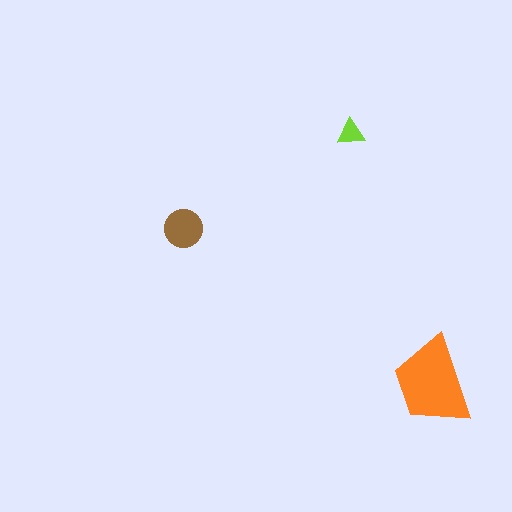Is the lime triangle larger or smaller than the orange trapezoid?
Smaller.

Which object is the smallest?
The lime triangle.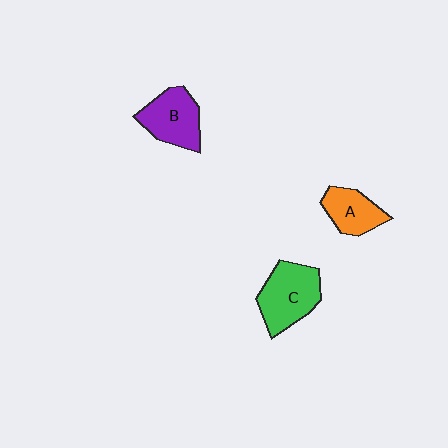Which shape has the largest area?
Shape C (green).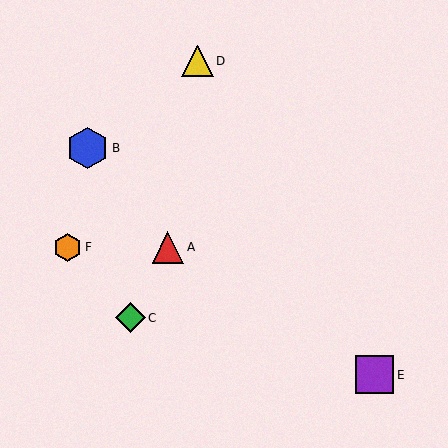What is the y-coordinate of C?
Object C is at y≈318.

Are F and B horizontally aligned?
No, F is at y≈247 and B is at y≈148.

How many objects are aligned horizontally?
2 objects (A, F) are aligned horizontally.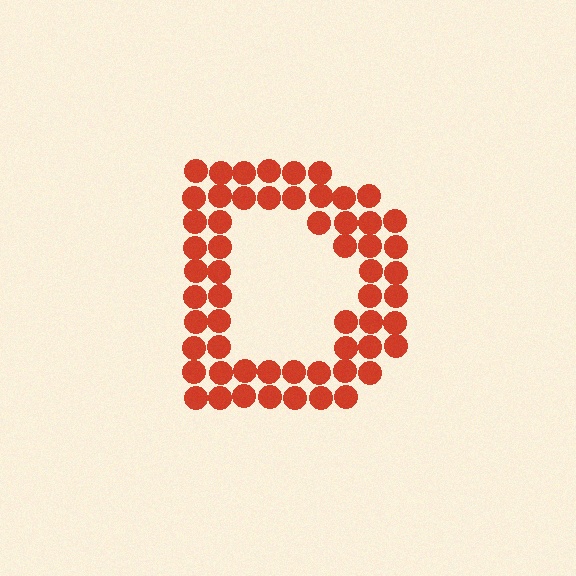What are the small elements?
The small elements are circles.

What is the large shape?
The large shape is the letter D.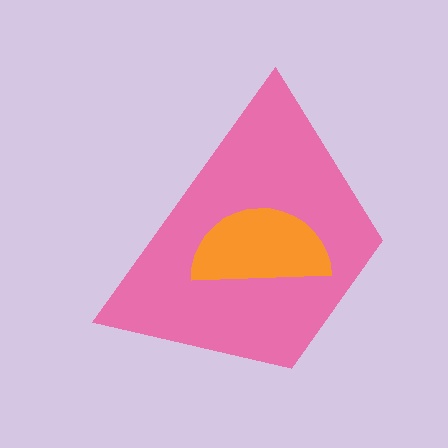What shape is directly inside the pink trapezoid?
The orange semicircle.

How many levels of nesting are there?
2.